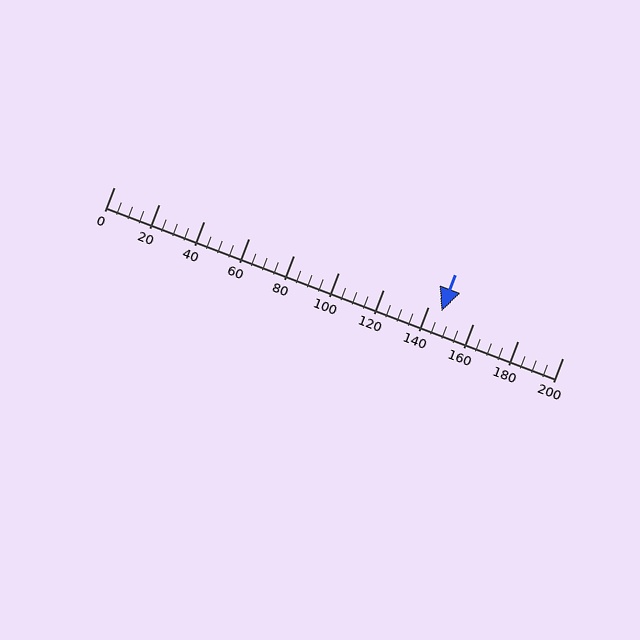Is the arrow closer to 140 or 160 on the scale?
The arrow is closer to 140.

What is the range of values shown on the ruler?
The ruler shows values from 0 to 200.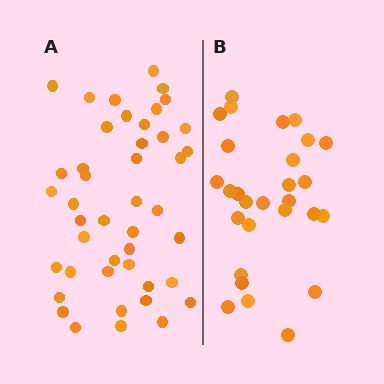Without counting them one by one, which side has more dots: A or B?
Region A (the left region) has more dots.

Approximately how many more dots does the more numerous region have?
Region A has approximately 15 more dots than region B.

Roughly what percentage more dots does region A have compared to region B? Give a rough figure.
About 55% more.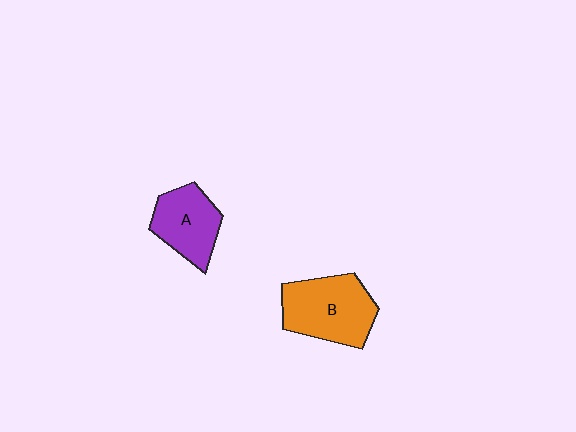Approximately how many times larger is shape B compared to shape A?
Approximately 1.4 times.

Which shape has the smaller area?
Shape A (purple).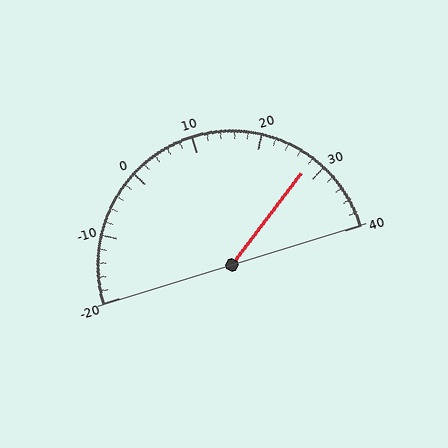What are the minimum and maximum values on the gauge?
The gauge ranges from -20 to 40.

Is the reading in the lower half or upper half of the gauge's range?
The reading is in the upper half of the range (-20 to 40).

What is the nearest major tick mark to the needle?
The nearest major tick mark is 30.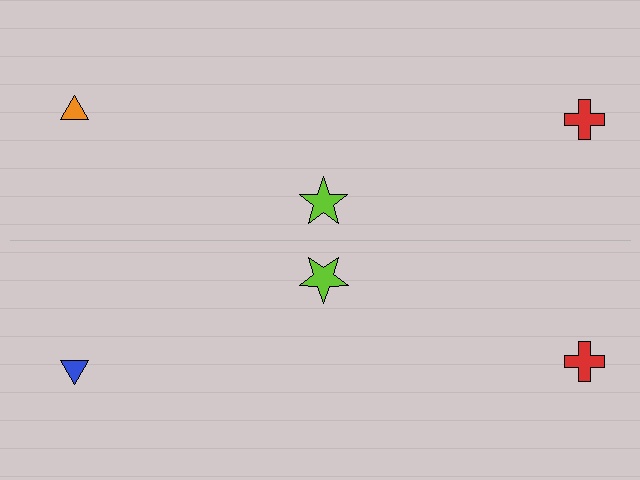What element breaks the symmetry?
The blue triangle on the bottom side breaks the symmetry — its mirror counterpart is orange.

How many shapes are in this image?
There are 6 shapes in this image.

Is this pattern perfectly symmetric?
No, the pattern is not perfectly symmetric. The blue triangle on the bottom side breaks the symmetry — its mirror counterpart is orange.